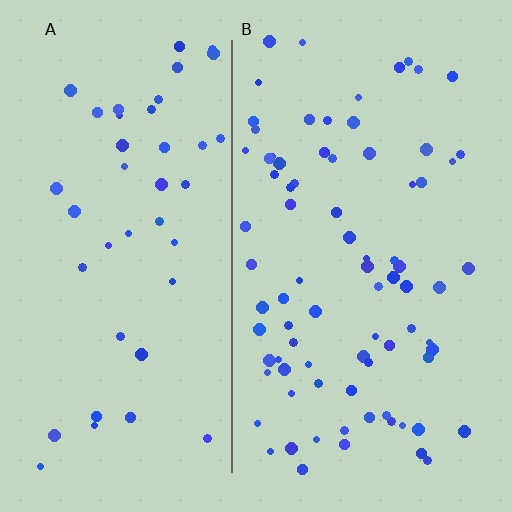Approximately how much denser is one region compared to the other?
Approximately 1.9× — region B over region A.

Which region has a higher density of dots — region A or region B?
B (the right).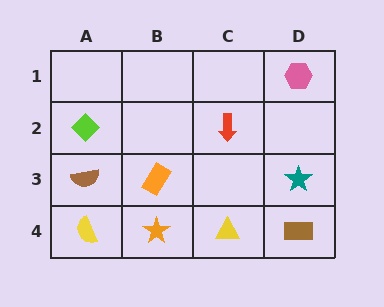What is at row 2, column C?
A red arrow.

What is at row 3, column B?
An orange rectangle.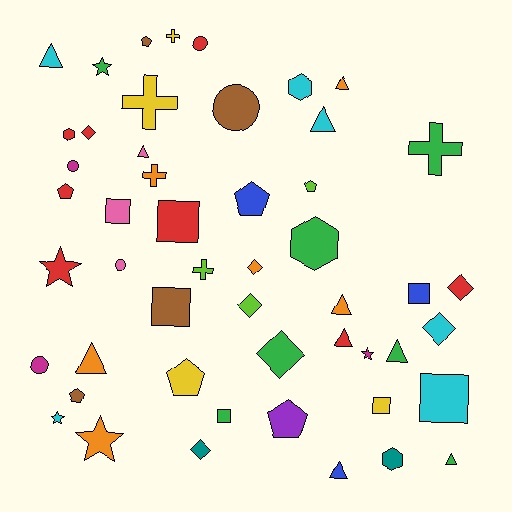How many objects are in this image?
There are 50 objects.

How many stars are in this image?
There are 5 stars.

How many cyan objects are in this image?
There are 6 cyan objects.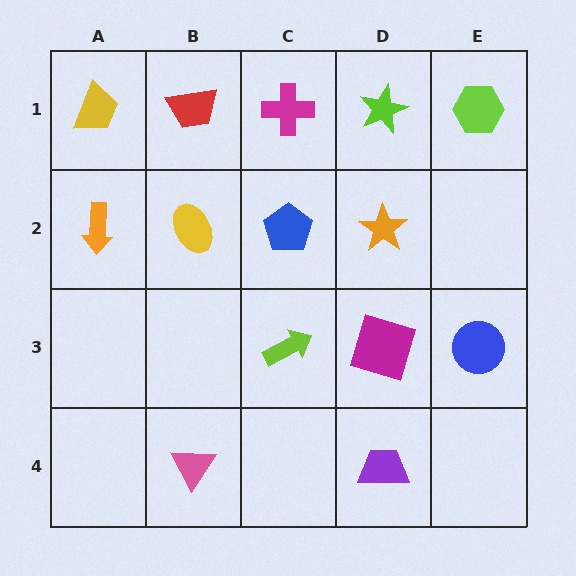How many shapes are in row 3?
3 shapes.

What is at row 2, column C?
A blue pentagon.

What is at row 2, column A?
An orange arrow.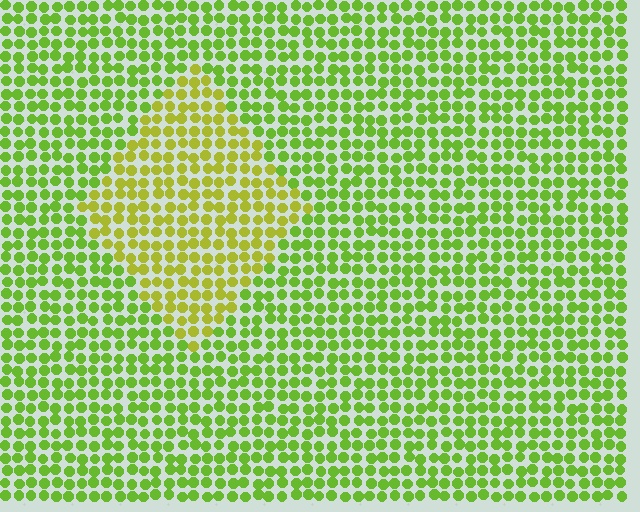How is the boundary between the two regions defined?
The boundary is defined purely by a slight shift in hue (about 28 degrees). Spacing, size, and orientation are identical on both sides.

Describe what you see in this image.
The image is filled with small lime elements in a uniform arrangement. A diamond-shaped region is visible where the elements are tinted to a slightly different hue, forming a subtle color boundary.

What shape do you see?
I see a diamond.